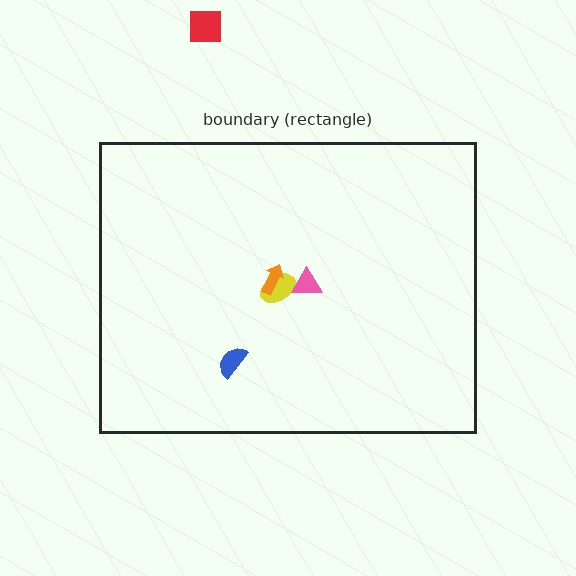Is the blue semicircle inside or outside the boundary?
Inside.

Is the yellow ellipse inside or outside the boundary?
Inside.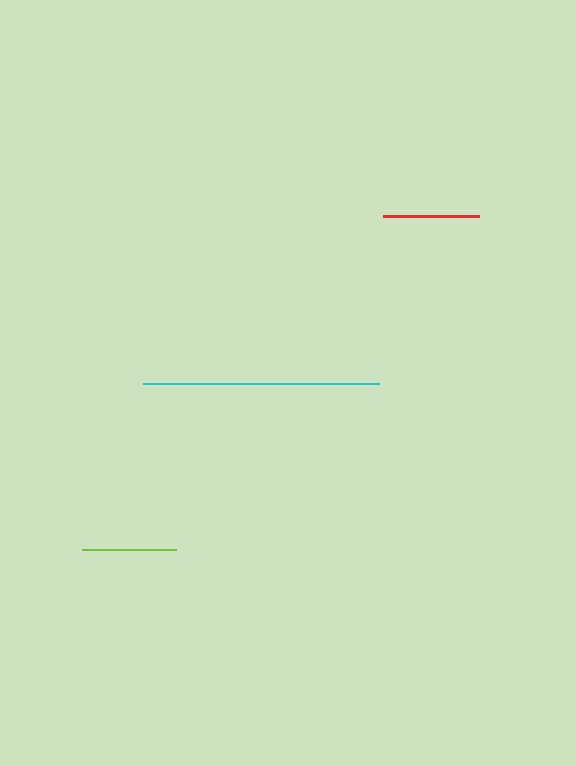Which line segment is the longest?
The cyan line is the longest at approximately 237 pixels.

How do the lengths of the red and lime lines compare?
The red and lime lines are approximately the same length.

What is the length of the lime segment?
The lime segment is approximately 94 pixels long.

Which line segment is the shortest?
The lime line is the shortest at approximately 94 pixels.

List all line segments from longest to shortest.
From longest to shortest: cyan, red, lime.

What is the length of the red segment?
The red segment is approximately 96 pixels long.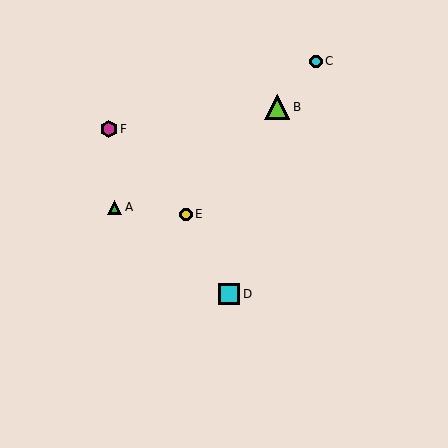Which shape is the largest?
The lime triangle (labeled B) is the largest.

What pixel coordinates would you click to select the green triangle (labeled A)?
Click at (115, 207) to select the green triangle A.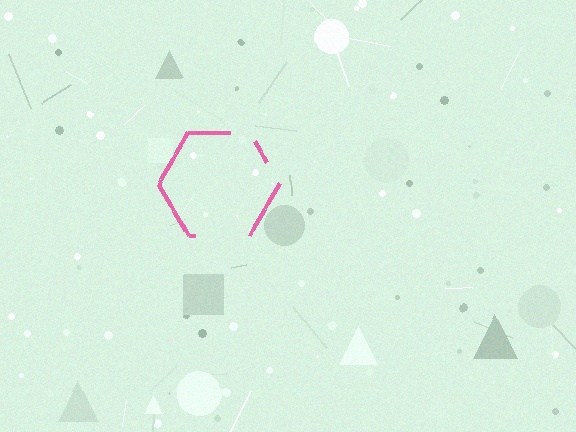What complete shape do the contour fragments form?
The contour fragments form a hexagon.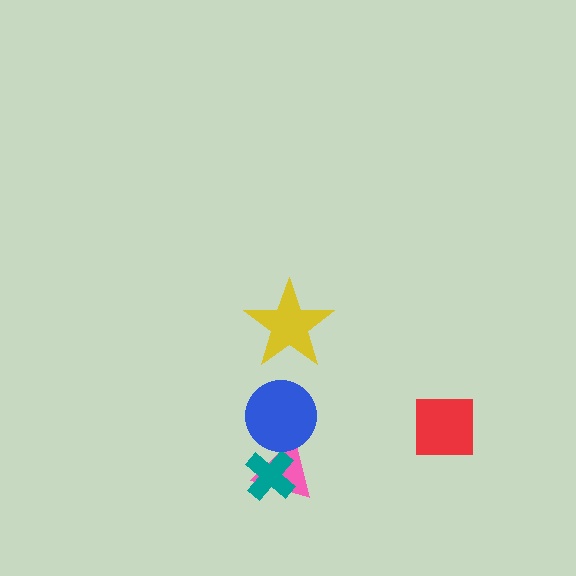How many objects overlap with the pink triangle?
2 objects overlap with the pink triangle.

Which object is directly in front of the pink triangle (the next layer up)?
The teal cross is directly in front of the pink triangle.